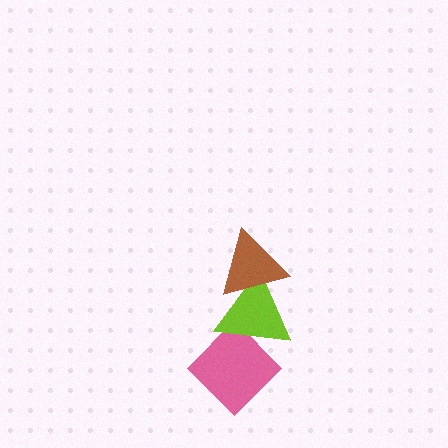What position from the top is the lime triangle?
The lime triangle is 2nd from the top.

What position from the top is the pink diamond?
The pink diamond is 3rd from the top.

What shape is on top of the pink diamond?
The lime triangle is on top of the pink diamond.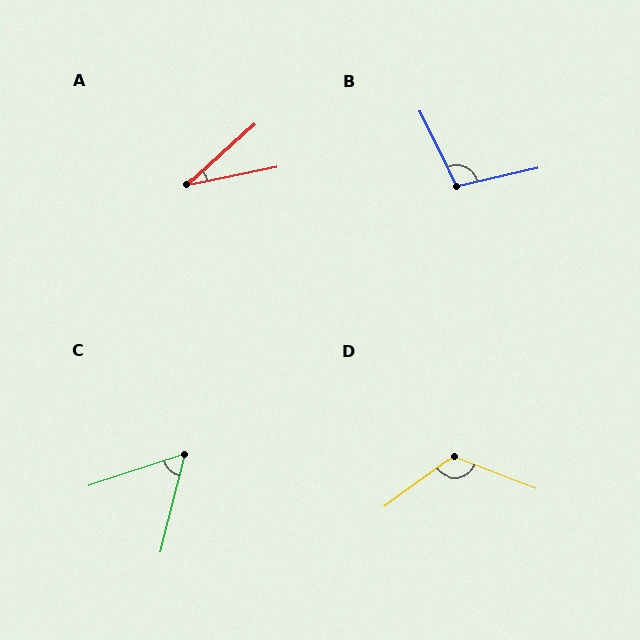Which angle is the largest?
D, at approximately 123 degrees.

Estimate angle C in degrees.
Approximately 58 degrees.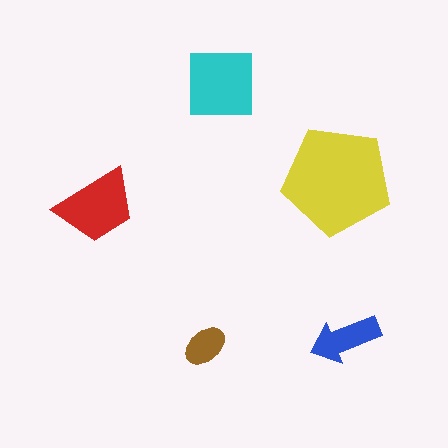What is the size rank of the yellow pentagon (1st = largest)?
1st.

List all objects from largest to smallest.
The yellow pentagon, the cyan square, the red trapezoid, the blue arrow, the brown ellipse.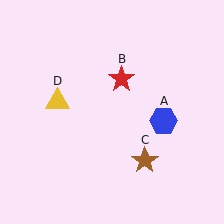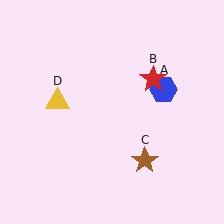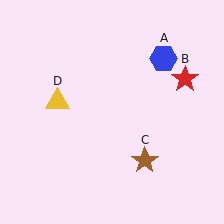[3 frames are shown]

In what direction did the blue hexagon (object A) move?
The blue hexagon (object A) moved up.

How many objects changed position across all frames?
2 objects changed position: blue hexagon (object A), red star (object B).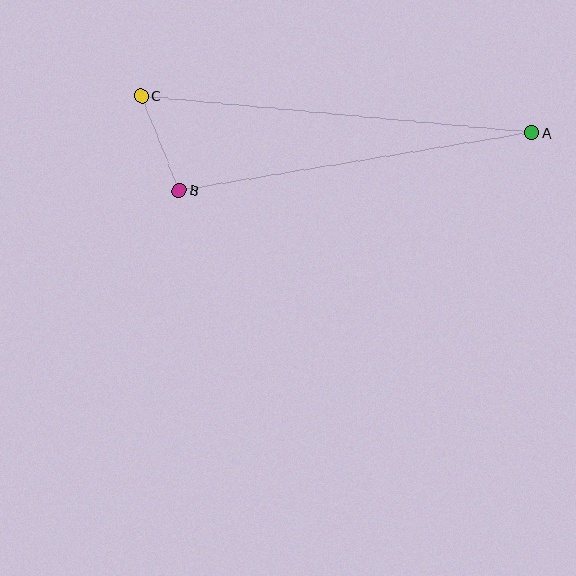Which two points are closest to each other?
Points B and C are closest to each other.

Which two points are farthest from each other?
Points A and C are farthest from each other.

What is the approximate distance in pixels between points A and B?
The distance between A and B is approximately 357 pixels.